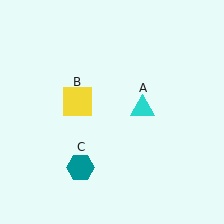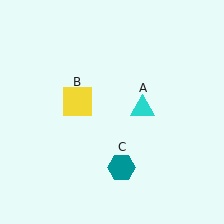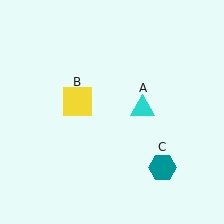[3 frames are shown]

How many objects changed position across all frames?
1 object changed position: teal hexagon (object C).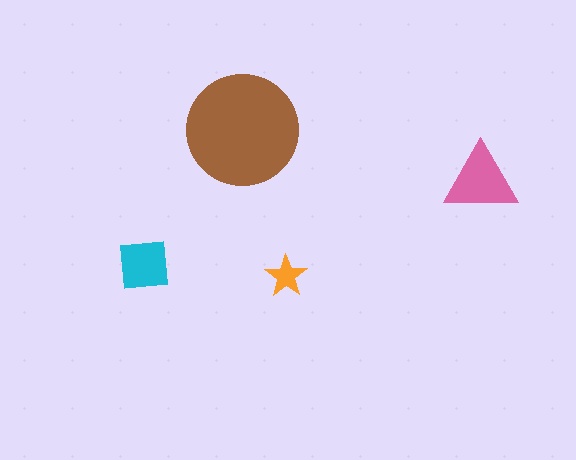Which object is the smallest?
The orange star.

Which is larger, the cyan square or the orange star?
The cyan square.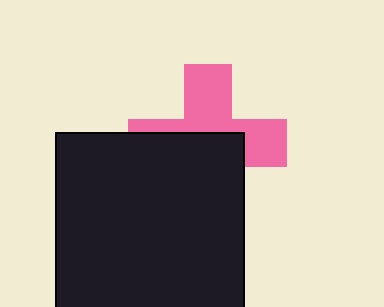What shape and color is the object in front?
The object in front is a black rectangle.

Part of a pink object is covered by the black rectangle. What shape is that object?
It is a cross.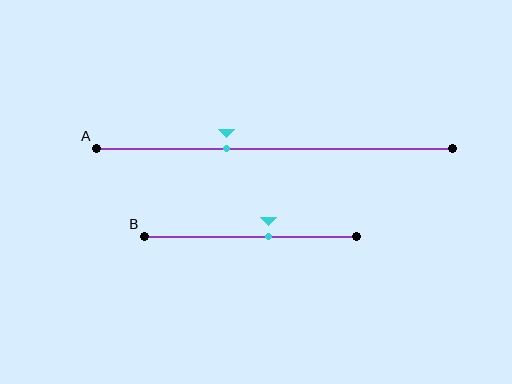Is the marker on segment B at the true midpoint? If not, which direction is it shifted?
No, the marker on segment B is shifted to the right by about 9% of the segment length.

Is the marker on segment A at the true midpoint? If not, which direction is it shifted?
No, the marker on segment A is shifted to the left by about 13% of the segment length.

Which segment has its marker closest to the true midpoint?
Segment B has its marker closest to the true midpoint.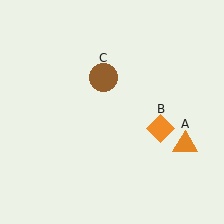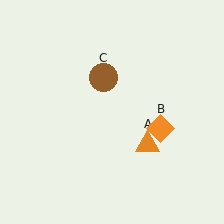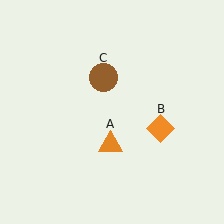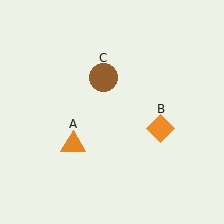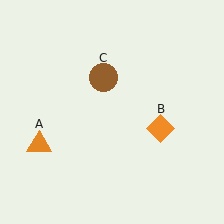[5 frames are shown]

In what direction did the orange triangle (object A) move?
The orange triangle (object A) moved left.